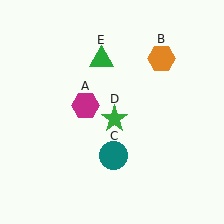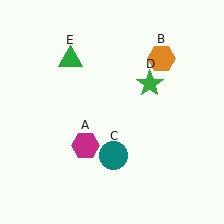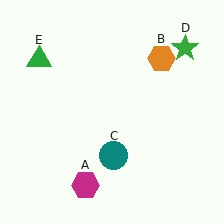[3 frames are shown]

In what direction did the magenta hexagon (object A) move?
The magenta hexagon (object A) moved down.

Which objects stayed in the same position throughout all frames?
Orange hexagon (object B) and teal circle (object C) remained stationary.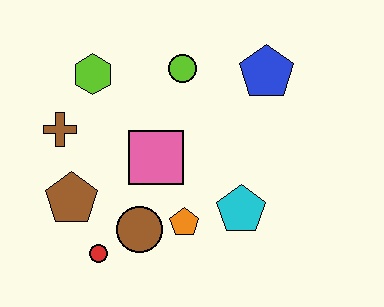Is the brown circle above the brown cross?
No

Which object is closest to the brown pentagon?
The red circle is closest to the brown pentagon.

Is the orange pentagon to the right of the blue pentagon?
No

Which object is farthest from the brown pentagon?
The blue pentagon is farthest from the brown pentagon.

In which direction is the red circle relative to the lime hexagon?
The red circle is below the lime hexagon.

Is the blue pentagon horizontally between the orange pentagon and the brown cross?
No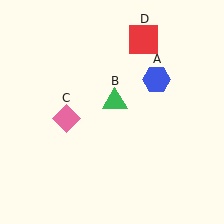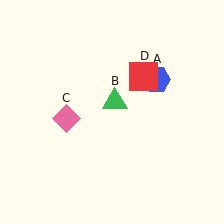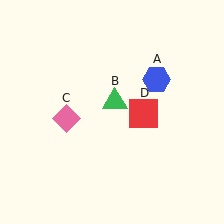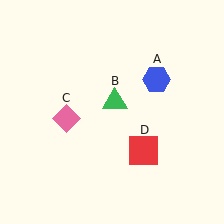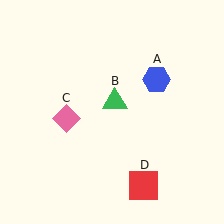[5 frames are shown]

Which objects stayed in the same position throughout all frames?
Blue hexagon (object A) and green triangle (object B) and pink diamond (object C) remained stationary.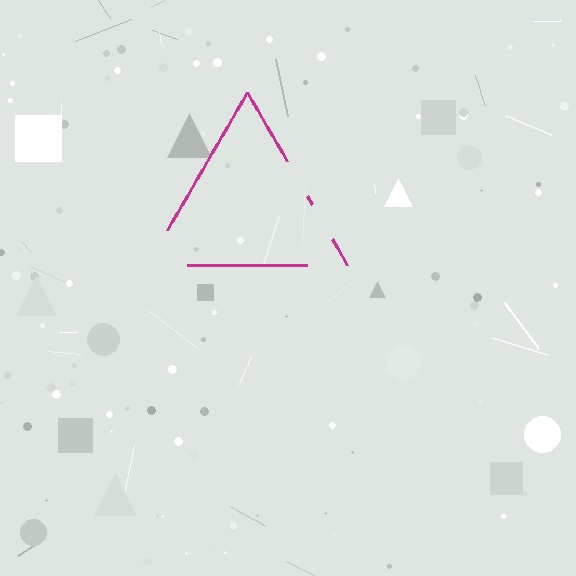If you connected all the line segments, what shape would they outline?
They would outline a triangle.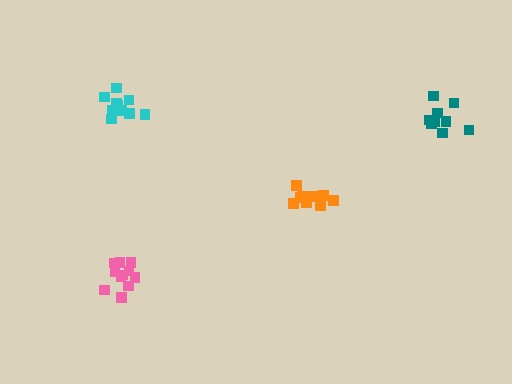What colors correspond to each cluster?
The clusters are colored: orange, cyan, pink, teal.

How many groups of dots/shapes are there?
There are 4 groups.